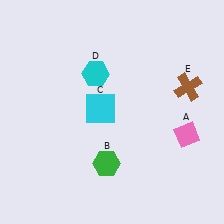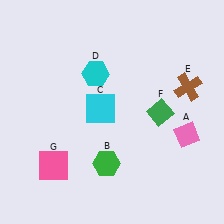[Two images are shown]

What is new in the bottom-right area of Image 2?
A green diamond (F) was added in the bottom-right area of Image 2.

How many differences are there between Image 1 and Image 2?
There are 2 differences between the two images.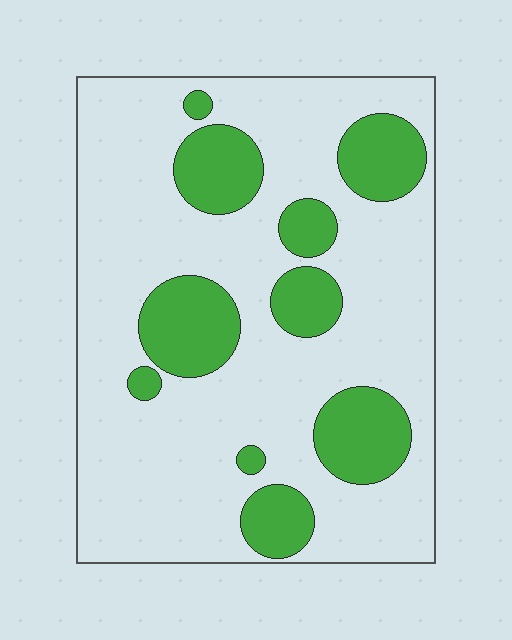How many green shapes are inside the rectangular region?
10.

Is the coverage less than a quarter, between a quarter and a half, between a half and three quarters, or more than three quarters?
Less than a quarter.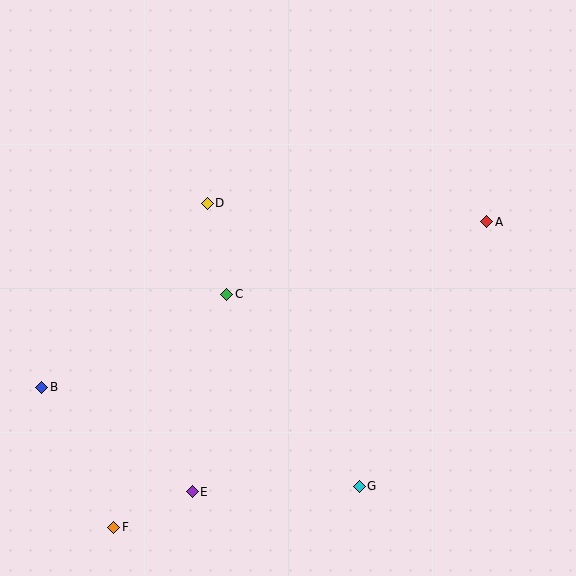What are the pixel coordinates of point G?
Point G is at (359, 486).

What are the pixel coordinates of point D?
Point D is at (207, 203).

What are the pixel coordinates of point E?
Point E is at (192, 492).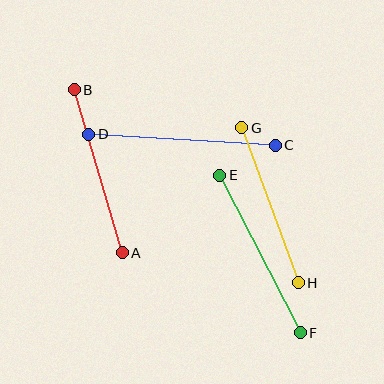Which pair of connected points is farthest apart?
Points C and D are farthest apart.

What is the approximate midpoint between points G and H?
The midpoint is at approximately (270, 205) pixels.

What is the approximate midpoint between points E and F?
The midpoint is at approximately (260, 254) pixels.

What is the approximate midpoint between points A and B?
The midpoint is at approximately (98, 171) pixels.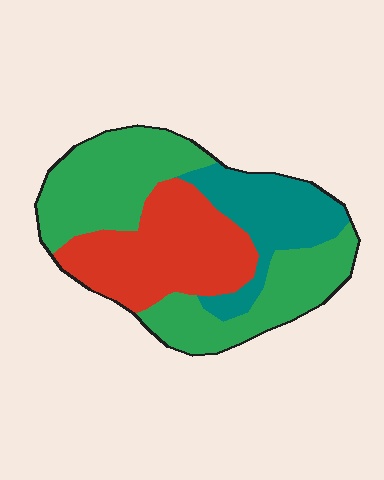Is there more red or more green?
Green.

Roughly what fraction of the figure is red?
Red takes up between a quarter and a half of the figure.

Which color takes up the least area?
Teal, at roughly 20%.